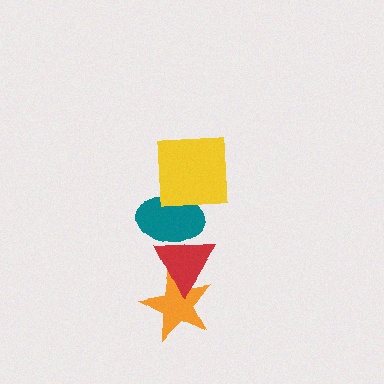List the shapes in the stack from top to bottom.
From top to bottom: the yellow square, the teal ellipse, the red triangle, the orange star.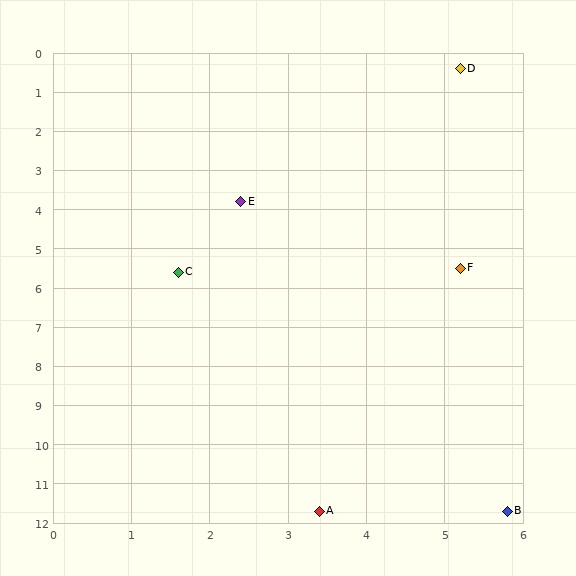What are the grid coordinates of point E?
Point E is at approximately (2.4, 3.8).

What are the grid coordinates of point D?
Point D is at approximately (5.2, 0.4).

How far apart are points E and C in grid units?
Points E and C are about 2.0 grid units apart.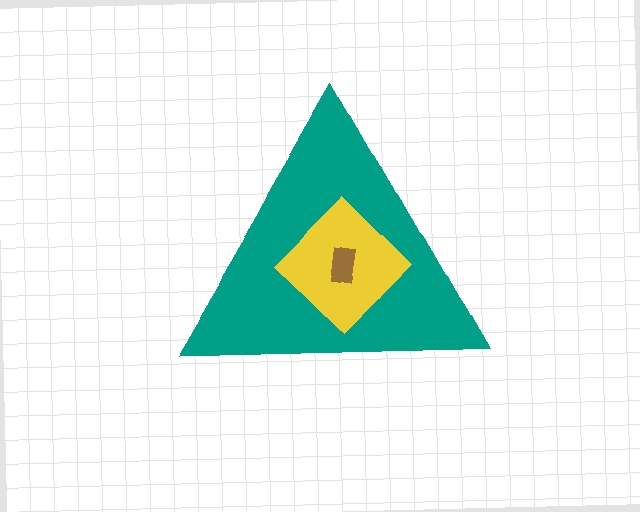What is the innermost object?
The brown rectangle.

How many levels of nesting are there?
3.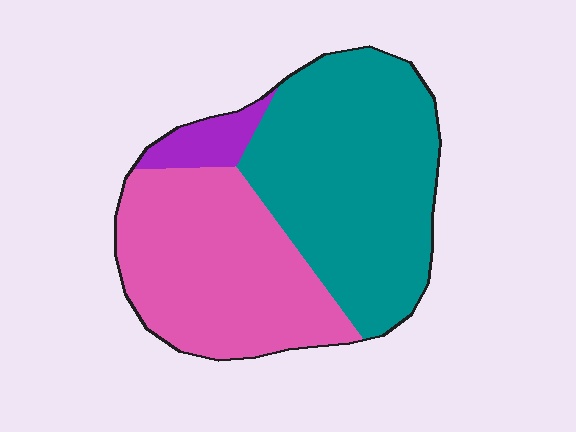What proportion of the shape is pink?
Pink takes up about two fifths (2/5) of the shape.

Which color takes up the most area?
Teal, at roughly 50%.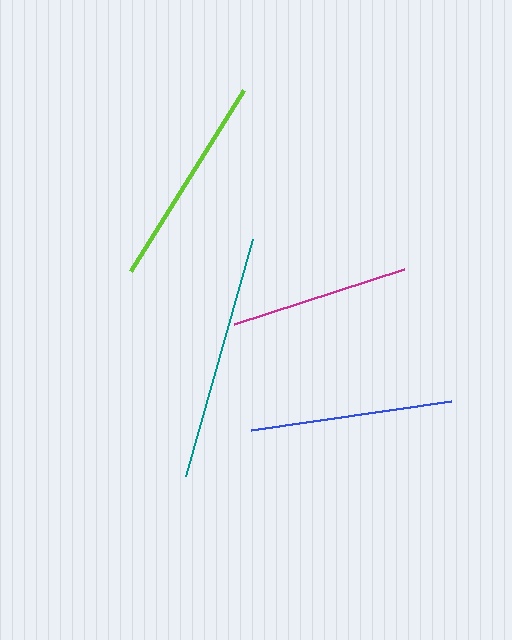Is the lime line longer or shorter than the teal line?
The teal line is longer than the lime line.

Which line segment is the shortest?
The magenta line is the shortest at approximately 178 pixels.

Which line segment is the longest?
The teal line is the longest at approximately 247 pixels.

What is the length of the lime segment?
The lime segment is approximately 213 pixels long.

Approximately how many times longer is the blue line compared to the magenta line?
The blue line is approximately 1.1 times the length of the magenta line.